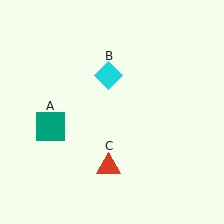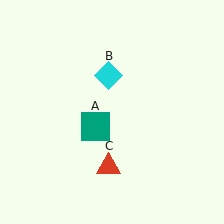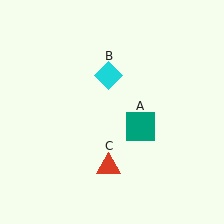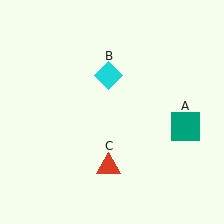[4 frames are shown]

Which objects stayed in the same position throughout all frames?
Cyan diamond (object B) and red triangle (object C) remained stationary.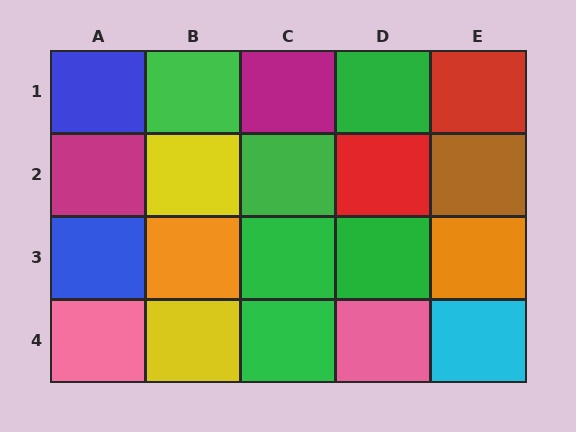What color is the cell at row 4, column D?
Pink.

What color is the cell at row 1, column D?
Green.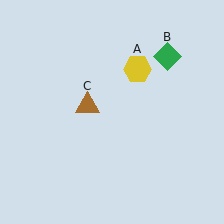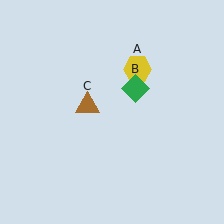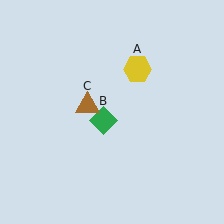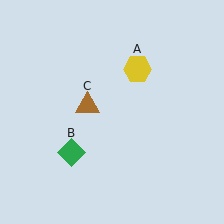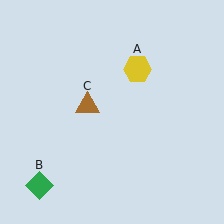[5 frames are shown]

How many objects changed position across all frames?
1 object changed position: green diamond (object B).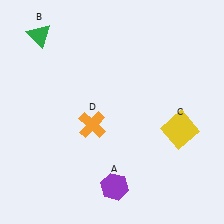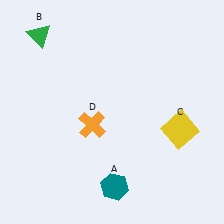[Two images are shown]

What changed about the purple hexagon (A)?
In Image 1, A is purple. In Image 2, it changed to teal.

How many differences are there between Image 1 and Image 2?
There is 1 difference between the two images.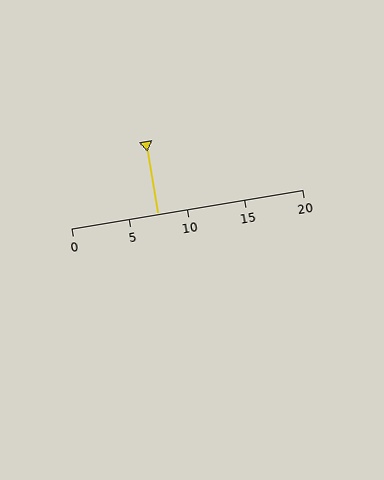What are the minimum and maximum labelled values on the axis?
The axis runs from 0 to 20.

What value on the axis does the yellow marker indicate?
The marker indicates approximately 7.5.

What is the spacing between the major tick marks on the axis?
The major ticks are spaced 5 apart.